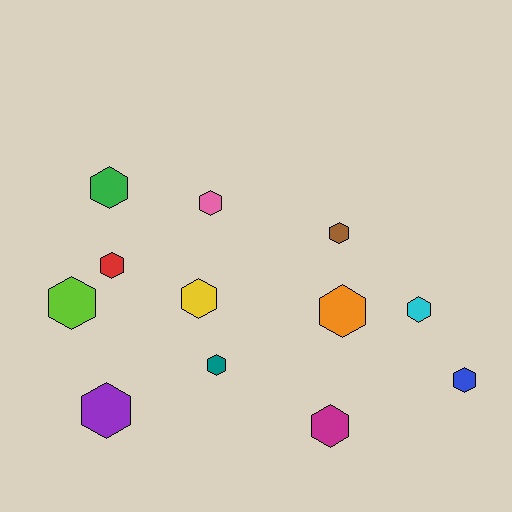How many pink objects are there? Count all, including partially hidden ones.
There is 1 pink object.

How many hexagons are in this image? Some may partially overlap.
There are 12 hexagons.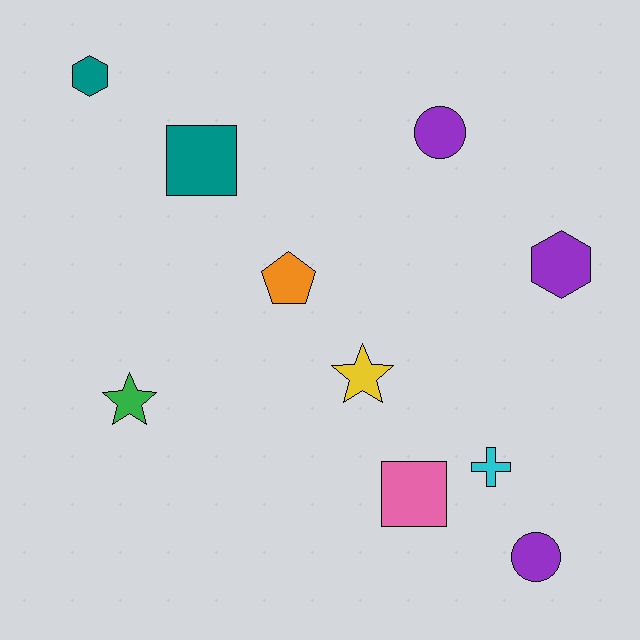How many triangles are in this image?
There are no triangles.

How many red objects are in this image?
There are no red objects.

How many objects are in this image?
There are 10 objects.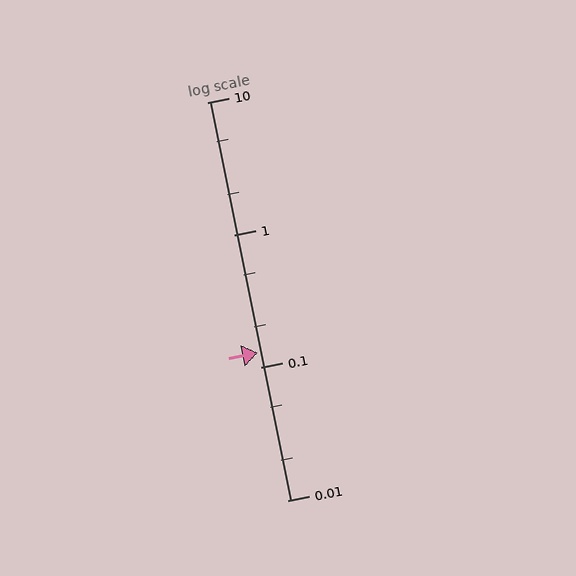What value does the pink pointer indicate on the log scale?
The pointer indicates approximately 0.13.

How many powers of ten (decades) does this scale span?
The scale spans 3 decades, from 0.01 to 10.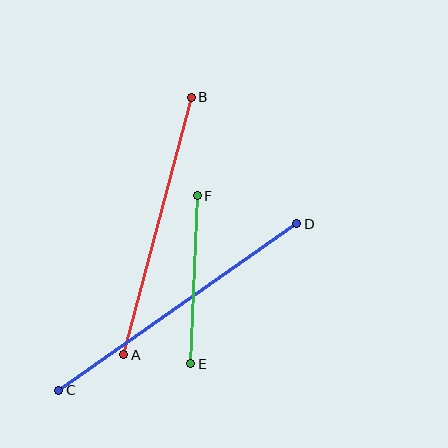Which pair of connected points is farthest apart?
Points C and D are farthest apart.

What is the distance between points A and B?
The distance is approximately 266 pixels.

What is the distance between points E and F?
The distance is approximately 168 pixels.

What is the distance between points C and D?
The distance is approximately 291 pixels.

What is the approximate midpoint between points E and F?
The midpoint is at approximately (194, 280) pixels.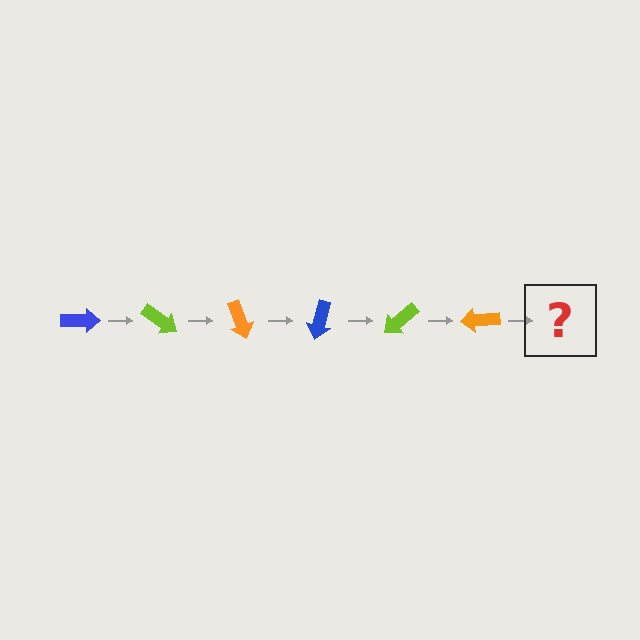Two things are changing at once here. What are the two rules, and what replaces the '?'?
The two rules are that it rotates 35 degrees each step and the color cycles through blue, lime, and orange. The '?' should be a blue arrow, rotated 210 degrees from the start.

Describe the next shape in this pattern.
It should be a blue arrow, rotated 210 degrees from the start.